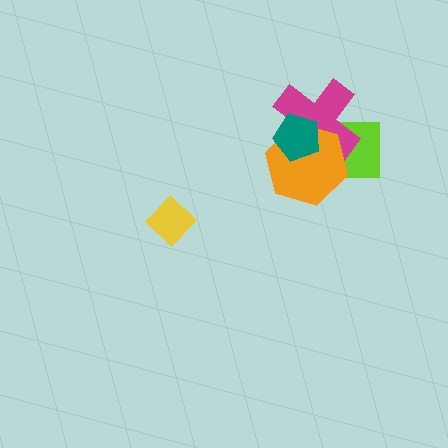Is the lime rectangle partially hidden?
Yes, it is partially covered by another shape.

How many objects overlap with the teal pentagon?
3 objects overlap with the teal pentagon.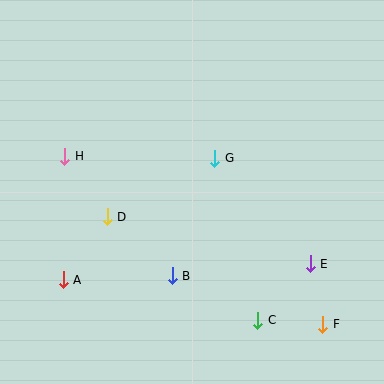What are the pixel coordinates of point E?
Point E is at (310, 264).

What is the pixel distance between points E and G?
The distance between E and G is 142 pixels.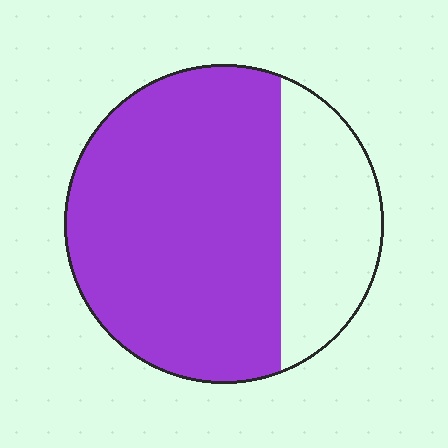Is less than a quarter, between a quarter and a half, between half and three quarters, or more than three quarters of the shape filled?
Between half and three quarters.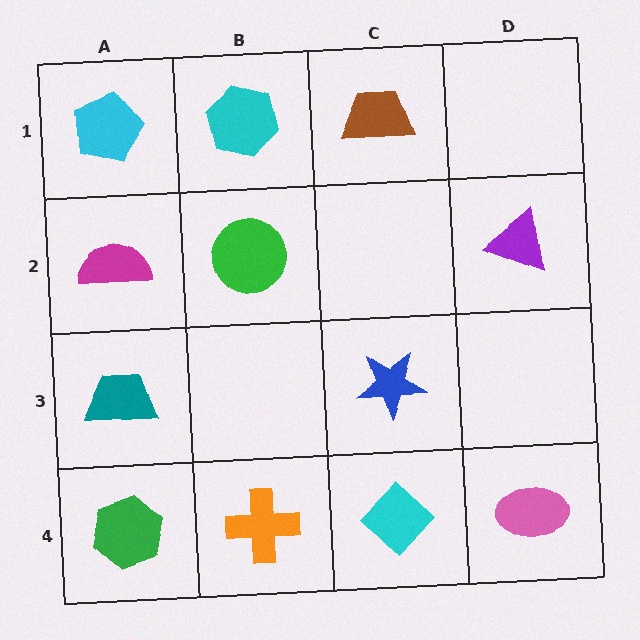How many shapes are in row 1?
3 shapes.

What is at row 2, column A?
A magenta semicircle.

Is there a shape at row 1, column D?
No, that cell is empty.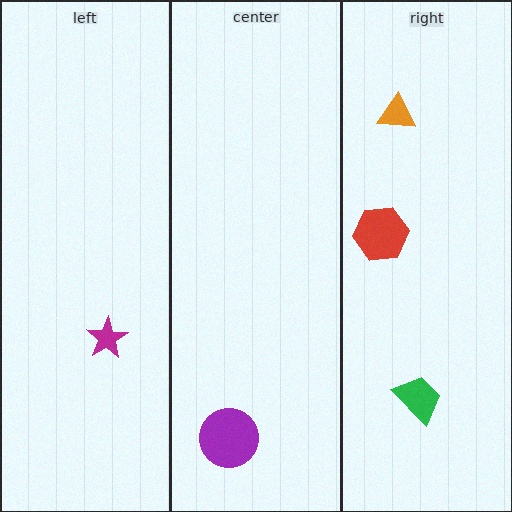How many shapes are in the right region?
3.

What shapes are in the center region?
The purple circle.